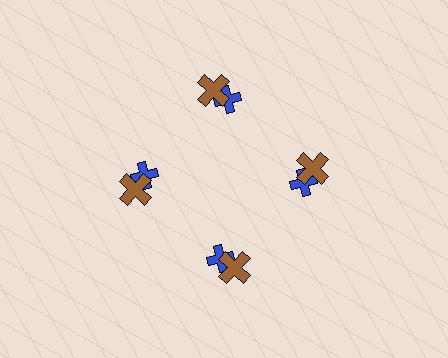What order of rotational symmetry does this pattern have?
This pattern has 4-fold rotational symmetry.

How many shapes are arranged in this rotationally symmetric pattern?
There are 8 shapes, arranged in 4 groups of 2.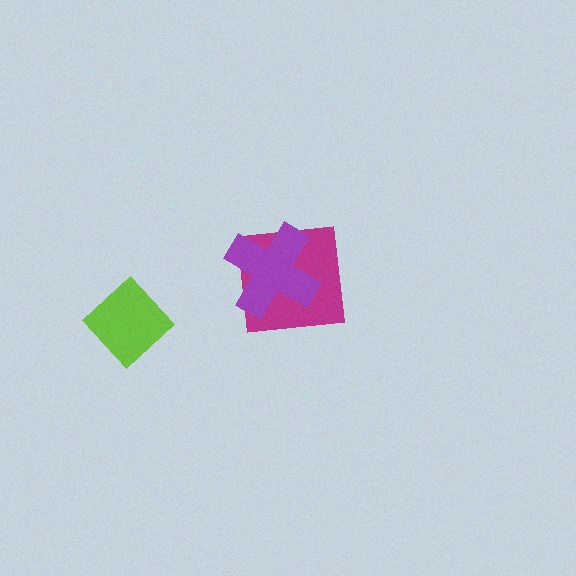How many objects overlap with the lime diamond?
0 objects overlap with the lime diamond.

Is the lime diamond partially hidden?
No, no other shape covers it.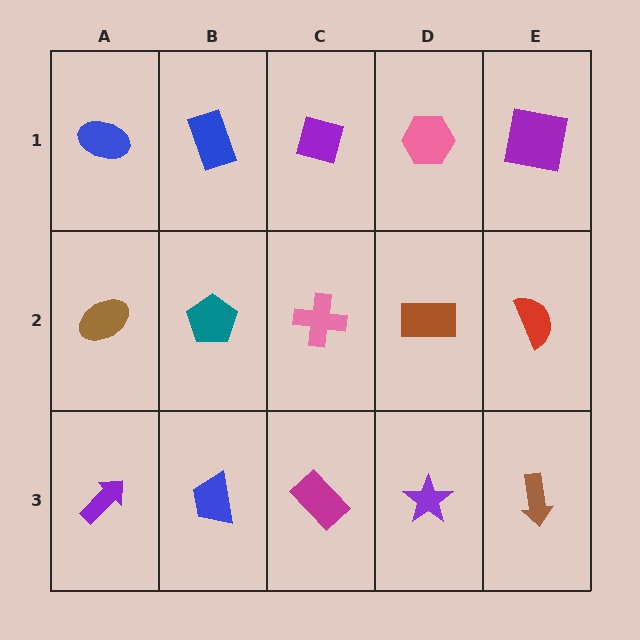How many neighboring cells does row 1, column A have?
2.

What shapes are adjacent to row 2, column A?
A blue ellipse (row 1, column A), a purple arrow (row 3, column A), a teal pentagon (row 2, column B).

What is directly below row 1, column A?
A brown ellipse.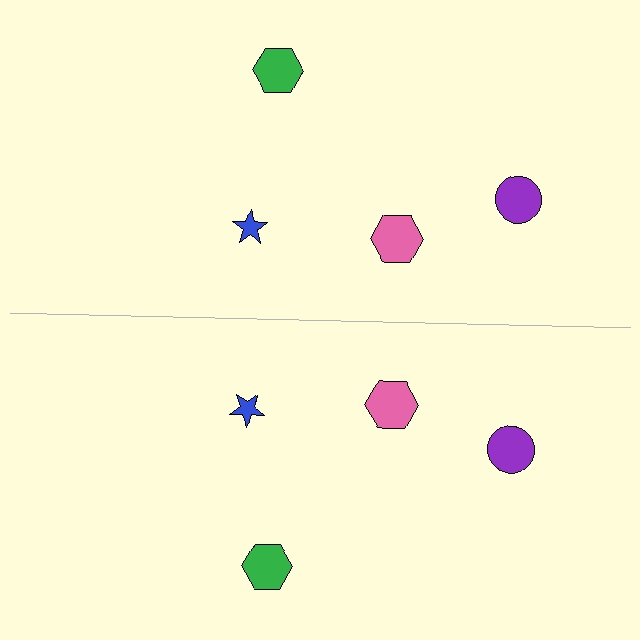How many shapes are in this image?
There are 8 shapes in this image.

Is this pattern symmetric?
Yes, this pattern has bilateral (reflection) symmetry.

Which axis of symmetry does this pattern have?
The pattern has a horizontal axis of symmetry running through the center of the image.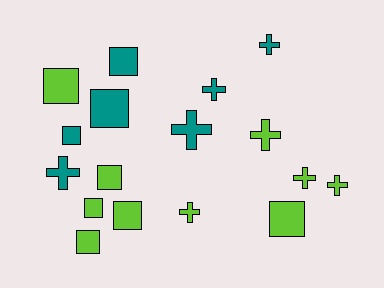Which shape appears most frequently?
Square, with 9 objects.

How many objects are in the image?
There are 17 objects.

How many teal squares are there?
There are 3 teal squares.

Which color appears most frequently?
Lime, with 10 objects.